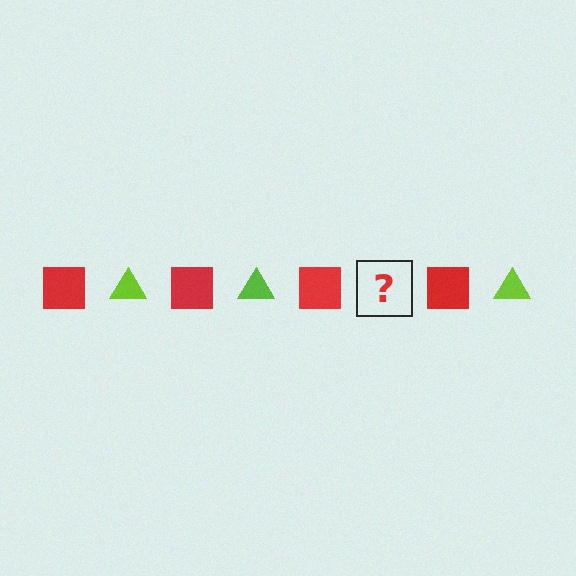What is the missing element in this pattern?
The missing element is a lime triangle.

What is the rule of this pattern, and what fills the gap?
The rule is that the pattern alternates between red square and lime triangle. The gap should be filled with a lime triangle.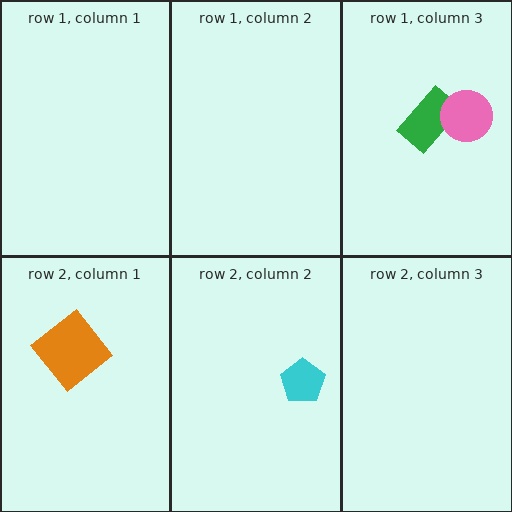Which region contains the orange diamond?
The row 2, column 1 region.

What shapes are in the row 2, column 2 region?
The cyan pentagon.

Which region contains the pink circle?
The row 1, column 3 region.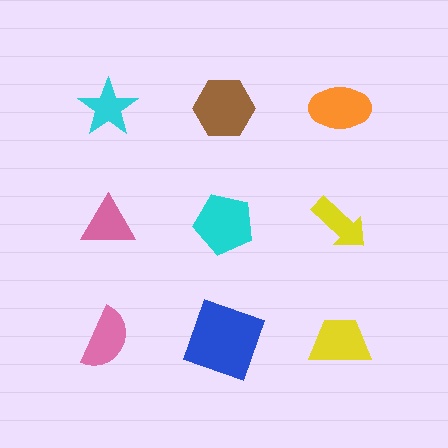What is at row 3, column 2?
A blue square.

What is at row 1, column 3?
An orange ellipse.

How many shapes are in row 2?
3 shapes.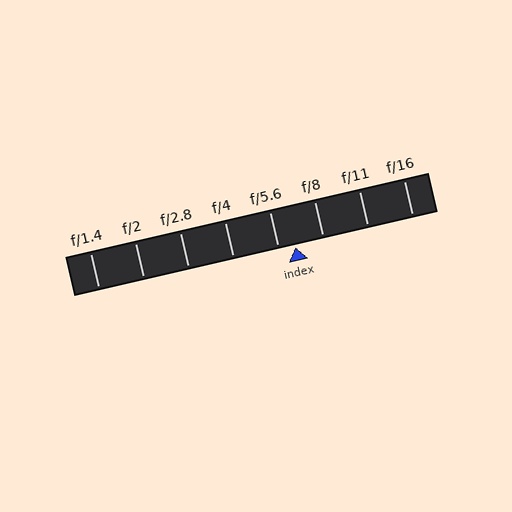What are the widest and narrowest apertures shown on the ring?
The widest aperture shown is f/1.4 and the narrowest is f/16.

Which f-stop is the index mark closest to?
The index mark is closest to f/5.6.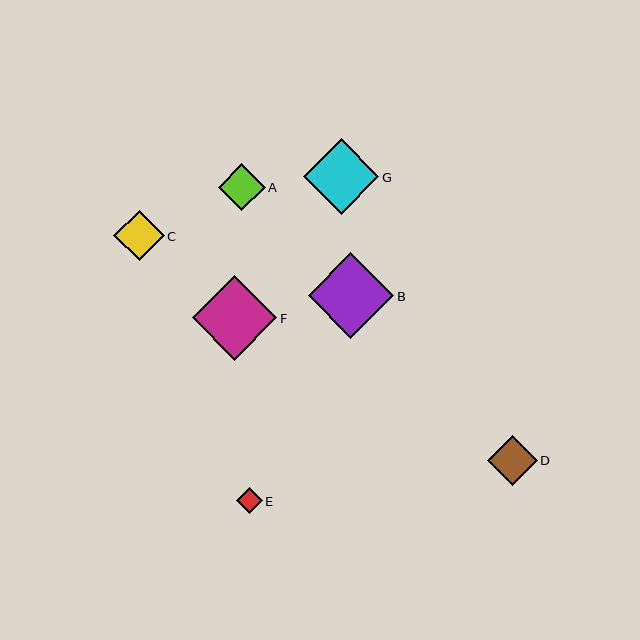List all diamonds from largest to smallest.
From largest to smallest: B, F, G, C, D, A, E.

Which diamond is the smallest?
Diamond E is the smallest with a size of approximately 26 pixels.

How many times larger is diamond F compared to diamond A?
Diamond F is approximately 1.8 times the size of diamond A.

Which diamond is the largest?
Diamond B is the largest with a size of approximately 86 pixels.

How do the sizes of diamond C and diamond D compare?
Diamond C and diamond D are approximately the same size.